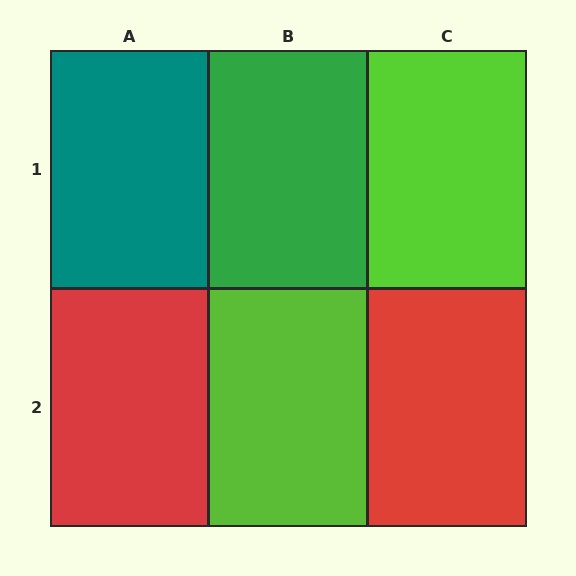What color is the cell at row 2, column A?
Red.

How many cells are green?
1 cell is green.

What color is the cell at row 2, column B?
Lime.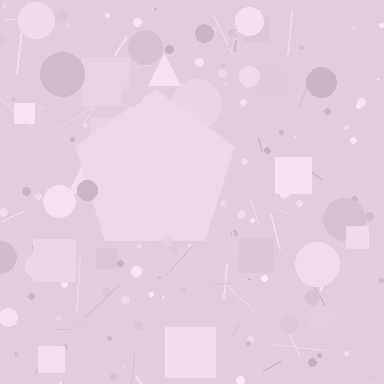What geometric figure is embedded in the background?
A pentagon is embedded in the background.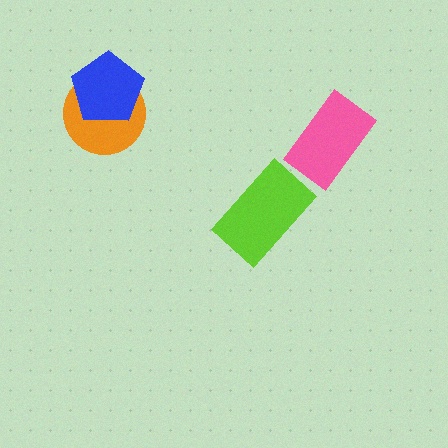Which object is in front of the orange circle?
The blue pentagon is in front of the orange circle.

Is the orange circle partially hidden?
Yes, it is partially covered by another shape.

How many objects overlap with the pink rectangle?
0 objects overlap with the pink rectangle.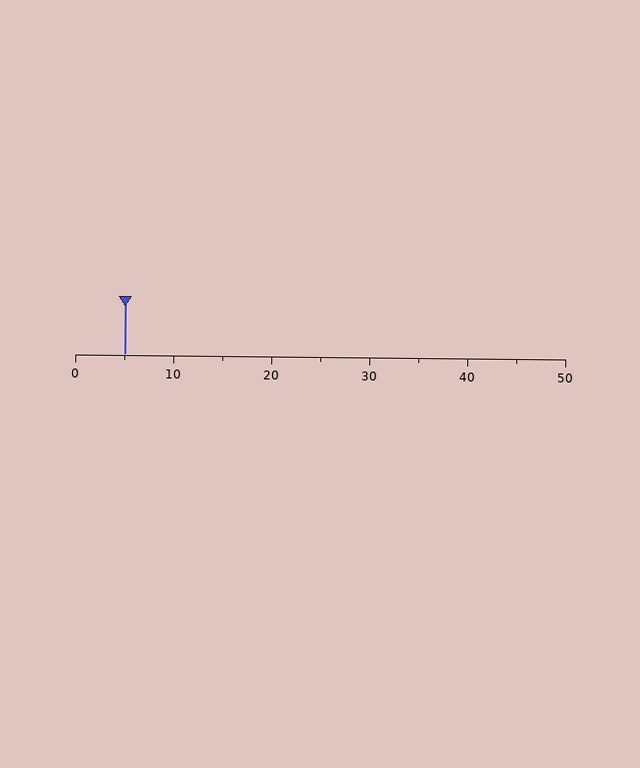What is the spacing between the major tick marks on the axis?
The major ticks are spaced 10 apart.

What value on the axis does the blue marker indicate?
The marker indicates approximately 5.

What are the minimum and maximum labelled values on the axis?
The axis runs from 0 to 50.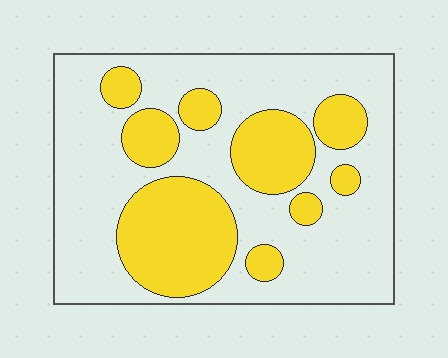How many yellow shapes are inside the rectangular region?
9.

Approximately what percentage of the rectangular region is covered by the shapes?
Approximately 35%.